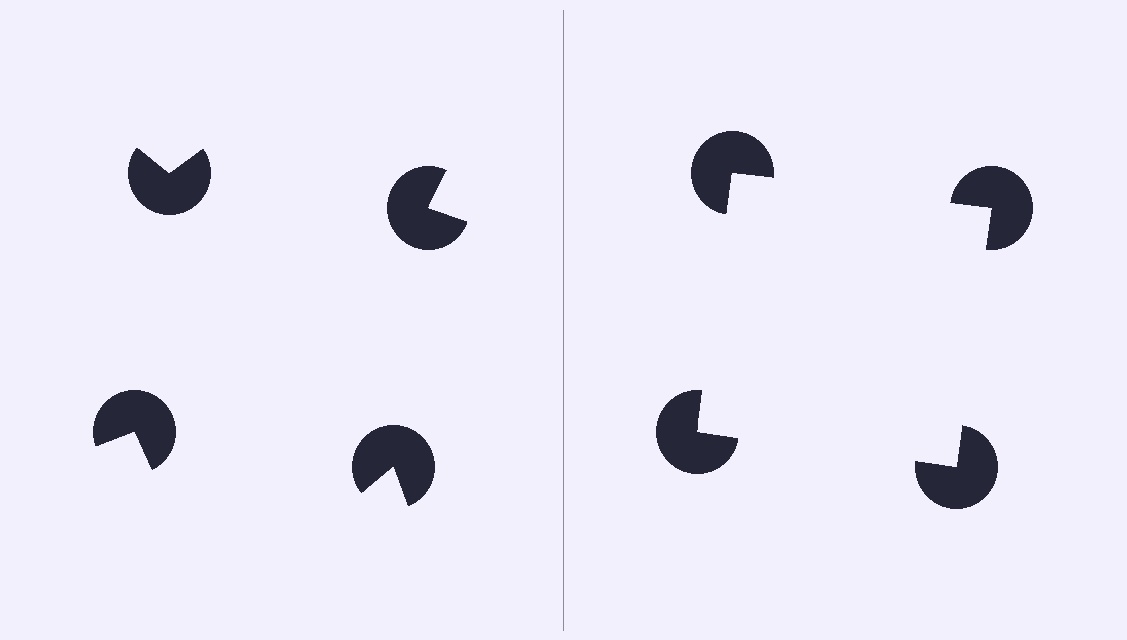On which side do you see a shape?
An illusory square appears on the right side. On the left side the wedge cuts are rotated, so no coherent shape forms.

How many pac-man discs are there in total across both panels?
8 — 4 on each side.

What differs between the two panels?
The pac-man discs are positioned identically on both sides; only the wedge orientations differ. On the right they align to a square; on the left they are misaligned.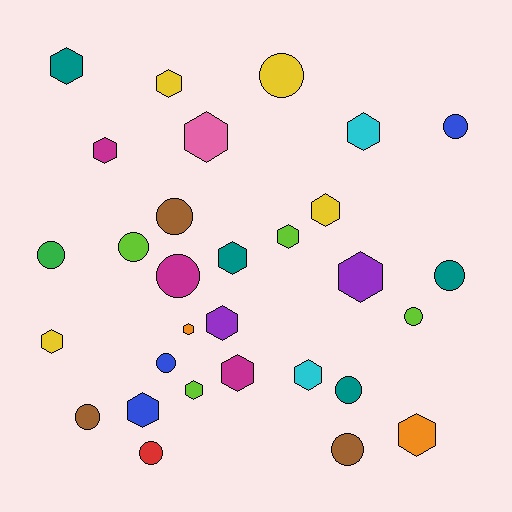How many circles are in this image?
There are 13 circles.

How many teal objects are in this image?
There are 4 teal objects.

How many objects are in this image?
There are 30 objects.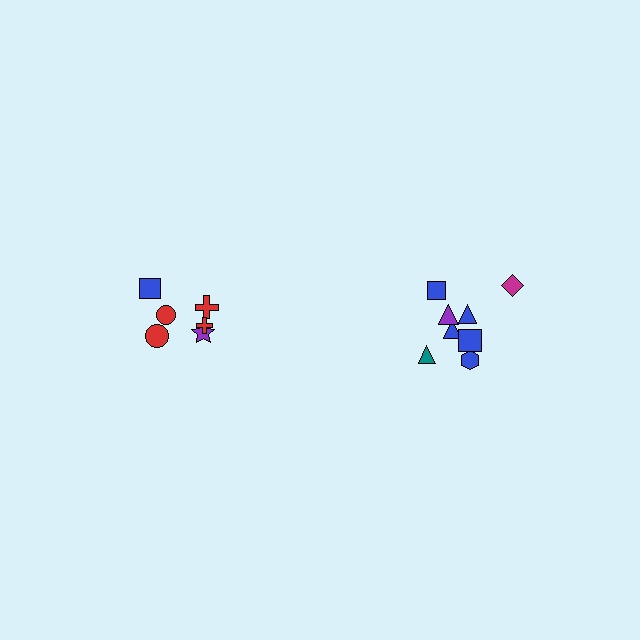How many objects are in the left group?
There are 6 objects.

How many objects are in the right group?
There are 8 objects.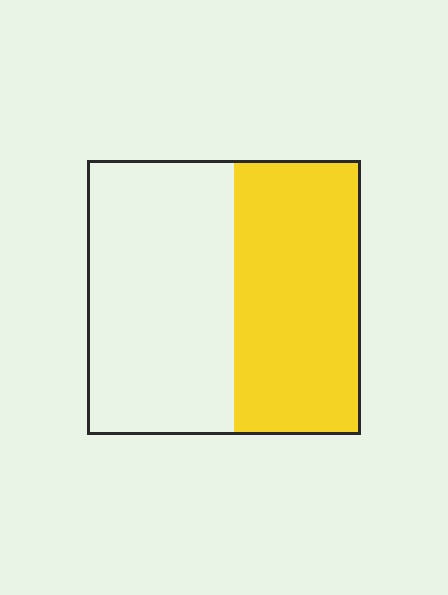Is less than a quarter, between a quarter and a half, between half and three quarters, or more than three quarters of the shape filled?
Between a quarter and a half.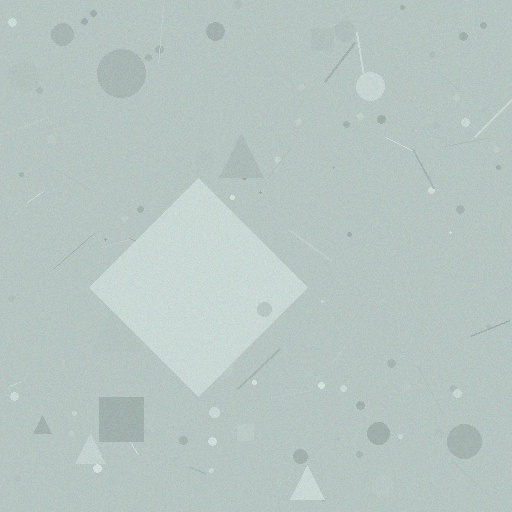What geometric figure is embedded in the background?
A diamond is embedded in the background.